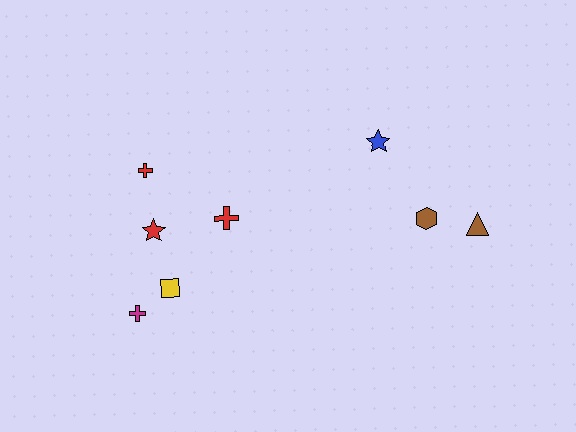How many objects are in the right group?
There are 3 objects.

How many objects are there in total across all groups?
There are 8 objects.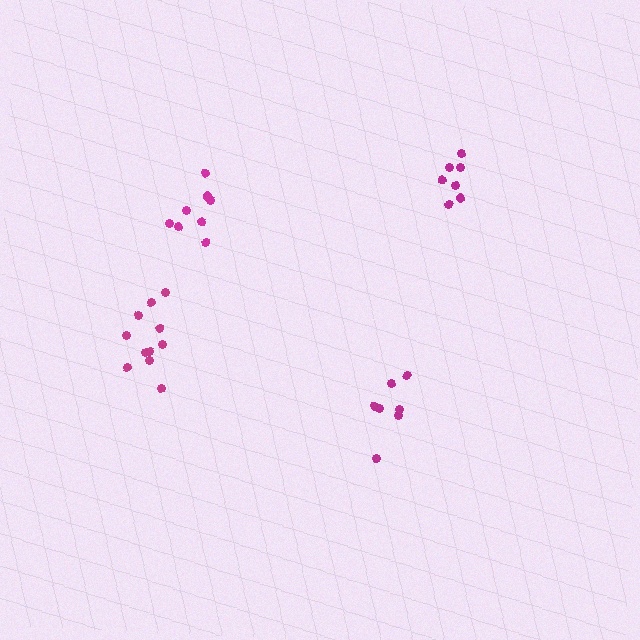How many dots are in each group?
Group 1: 11 dots, Group 2: 8 dots, Group 3: 7 dots, Group 4: 7 dots (33 total).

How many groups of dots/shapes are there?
There are 4 groups.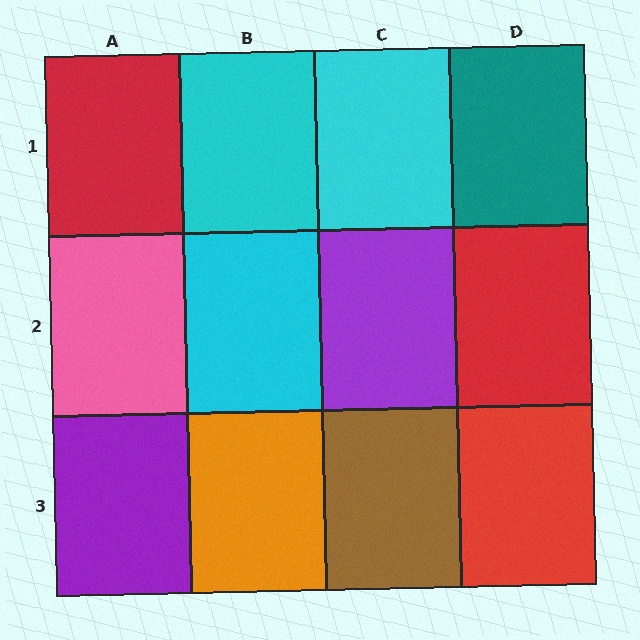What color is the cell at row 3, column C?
Brown.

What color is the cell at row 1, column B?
Cyan.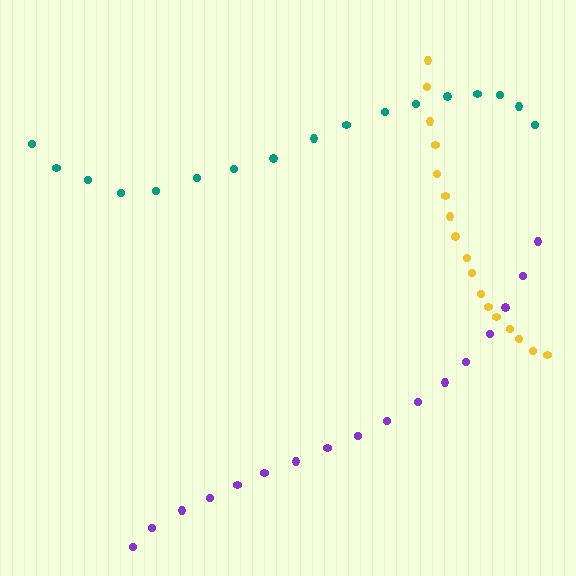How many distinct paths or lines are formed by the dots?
There are 3 distinct paths.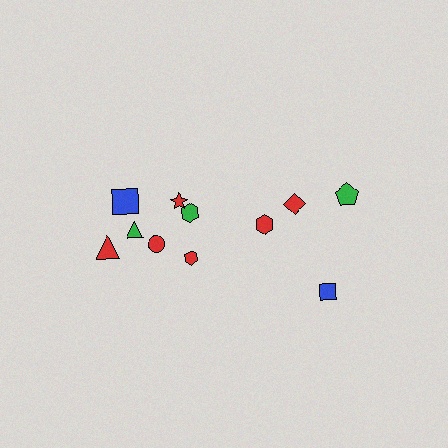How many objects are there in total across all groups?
There are 11 objects.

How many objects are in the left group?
There are 7 objects.